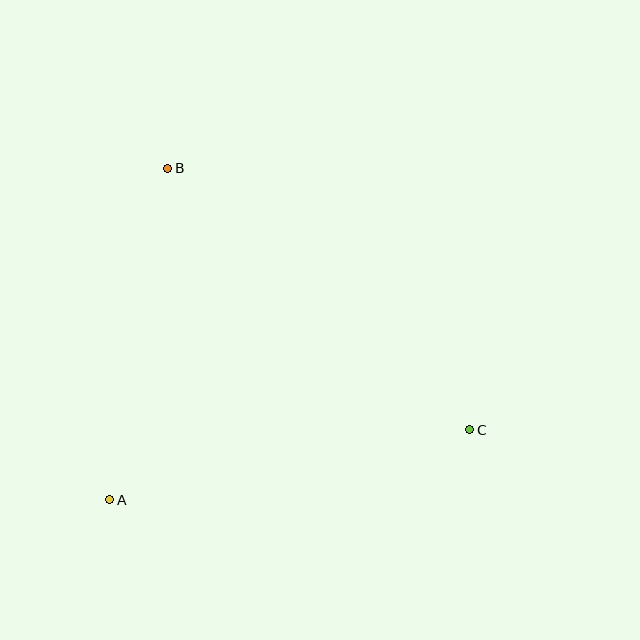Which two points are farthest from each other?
Points B and C are farthest from each other.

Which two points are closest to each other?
Points A and B are closest to each other.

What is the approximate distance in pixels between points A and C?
The distance between A and C is approximately 367 pixels.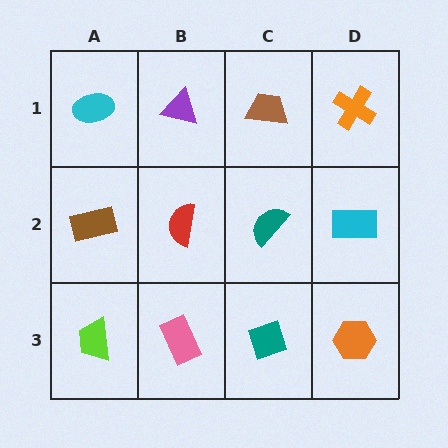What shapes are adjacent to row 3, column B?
A red semicircle (row 2, column B), a lime trapezoid (row 3, column A), a teal diamond (row 3, column C).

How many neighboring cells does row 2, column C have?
4.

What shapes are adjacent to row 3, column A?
A brown rectangle (row 2, column A), a pink rectangle (row 3, column B).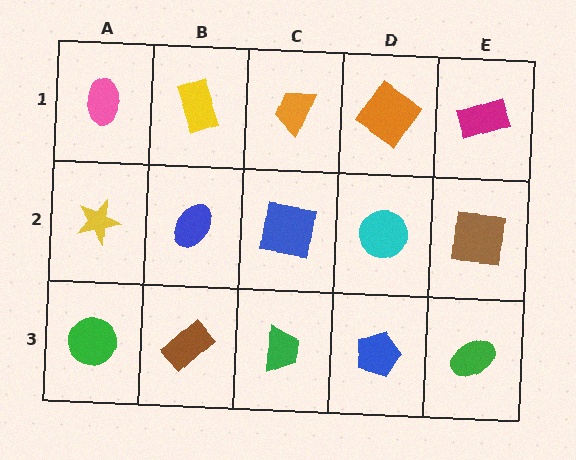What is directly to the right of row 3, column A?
A brown rectangle.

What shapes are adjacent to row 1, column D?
A cyan circle (row 2, column D), an orange trapezoid (row 1, column C), a magenta rectangle (row 1, column E).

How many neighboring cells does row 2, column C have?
4.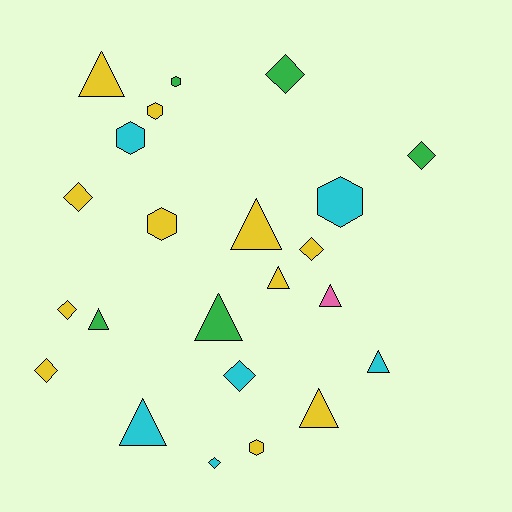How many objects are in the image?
There are 23 objects.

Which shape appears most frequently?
Triangle, with 9 objects.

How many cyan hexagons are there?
There are 2 cyan hexagons.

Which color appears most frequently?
Yellow, with 11 objects.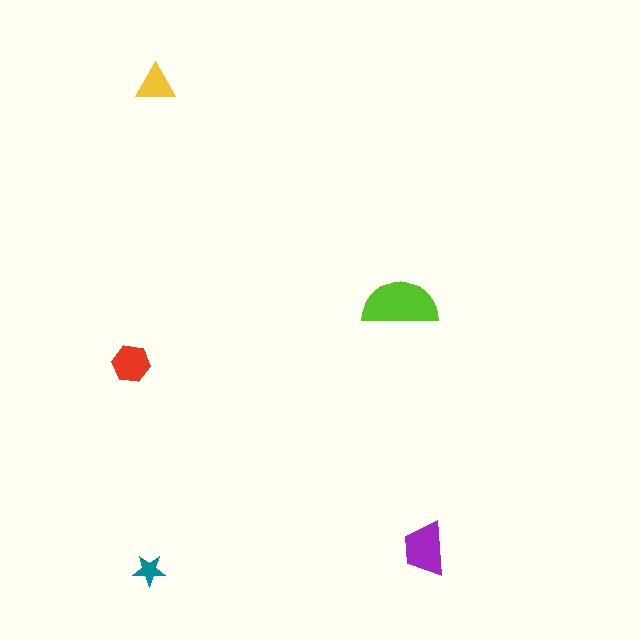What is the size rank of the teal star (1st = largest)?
5th.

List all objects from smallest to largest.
The teal star, the yellow triangle, the red hexagon, the purple trapezoid, the lime semicircle.